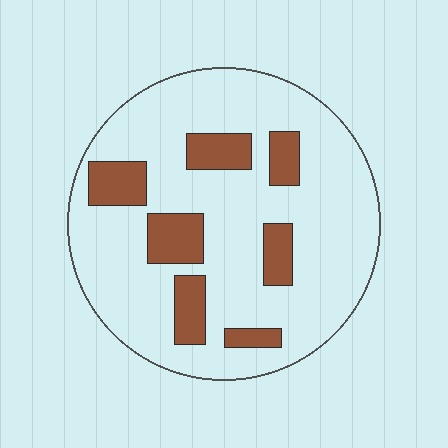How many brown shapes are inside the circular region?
7.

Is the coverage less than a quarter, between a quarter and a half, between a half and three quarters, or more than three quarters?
Less than a quarter.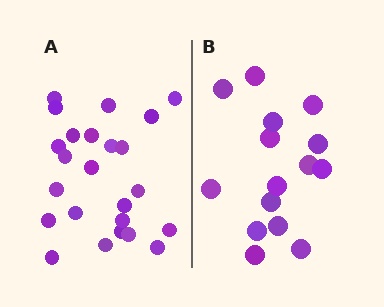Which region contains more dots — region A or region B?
Region A (the left region) has more dots.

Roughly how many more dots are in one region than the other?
Region A has roughly 8 or so more dots than region B.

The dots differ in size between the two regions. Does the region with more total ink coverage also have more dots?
No. Region B has more total ink coverage because its dots are larger, but region A actually contains more individual dots. Total area can be misleading — the number of items is what matters here.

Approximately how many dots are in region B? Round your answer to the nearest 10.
About 20 dots. (The exact count is 15, which rounds to 20.)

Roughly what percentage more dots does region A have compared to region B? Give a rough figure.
About 60% more.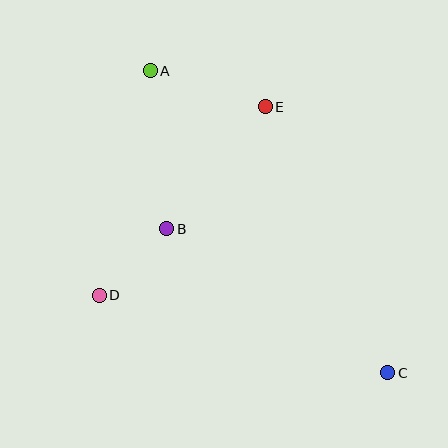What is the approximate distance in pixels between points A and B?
The distance between A and B is approximately 159 pixels.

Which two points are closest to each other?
Points B and D are closest to each other.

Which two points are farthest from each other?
Points A and C are farthest from each other.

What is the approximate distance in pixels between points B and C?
The distance between B and C is approximately 264 pixels.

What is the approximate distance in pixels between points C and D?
The distance between C and D is approximately 299 pixels.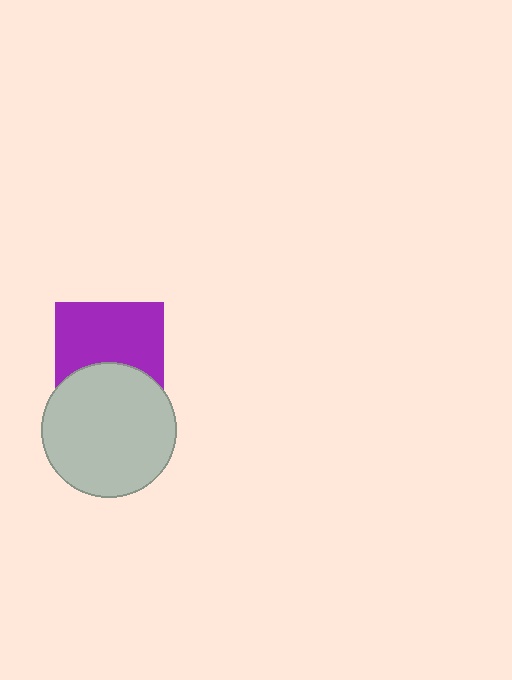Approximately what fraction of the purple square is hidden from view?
Roughly 38% of the purple square is hidden behind the light gray circle.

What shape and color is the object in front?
The object in front is a light gray circle.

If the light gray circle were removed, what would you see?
You would see the complete purple square.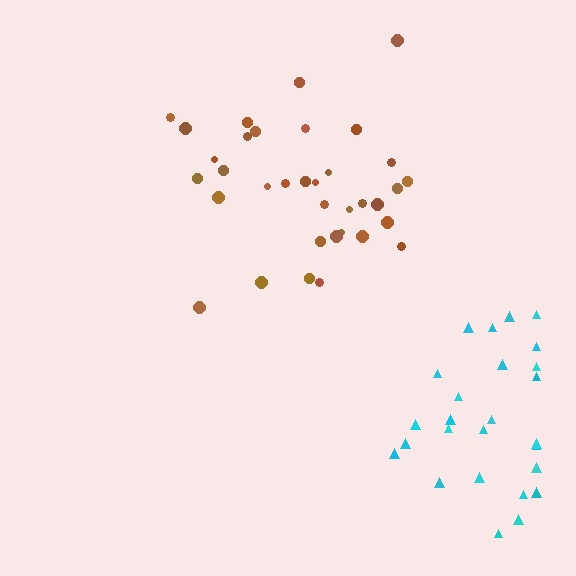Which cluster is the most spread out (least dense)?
Cyan.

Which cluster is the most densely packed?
Brown.